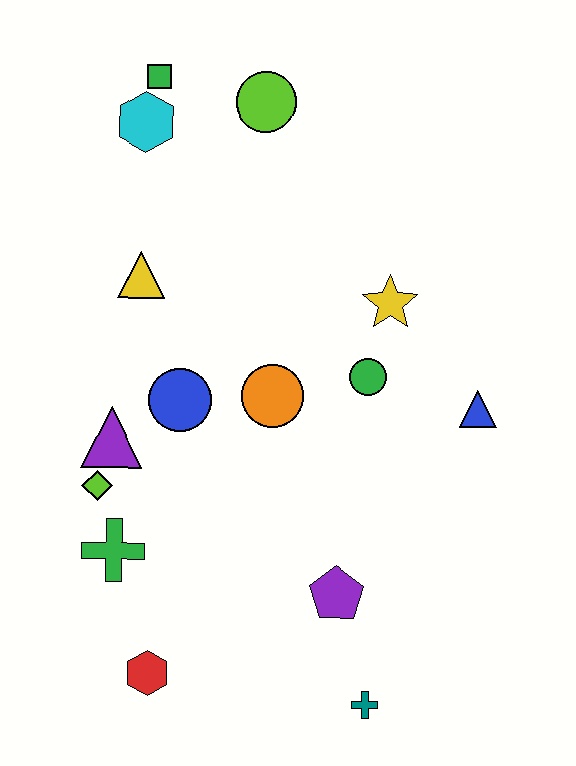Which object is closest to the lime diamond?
The purple triangle is closest to the lime diamond.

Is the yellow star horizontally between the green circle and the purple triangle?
No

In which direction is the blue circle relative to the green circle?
The blue circle is to the left of the green circle.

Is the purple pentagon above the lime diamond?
No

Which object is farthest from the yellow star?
The red hexagon is farthest from the yellow star.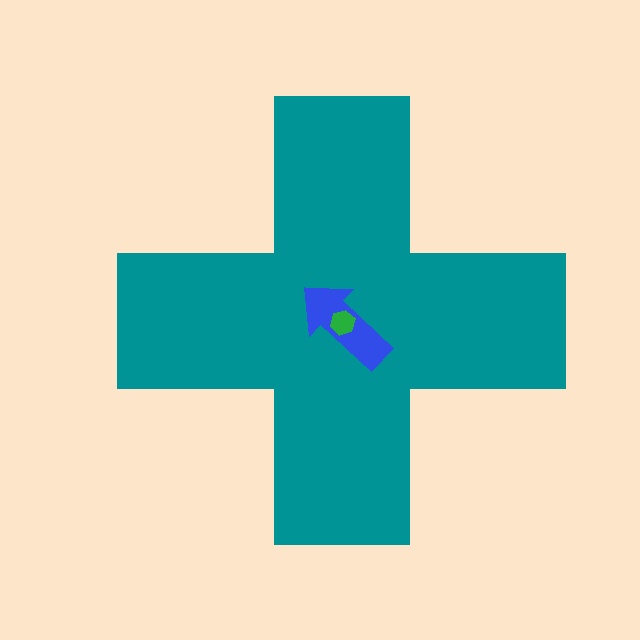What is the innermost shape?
The green hexagon.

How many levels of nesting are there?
3.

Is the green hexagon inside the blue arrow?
Yes.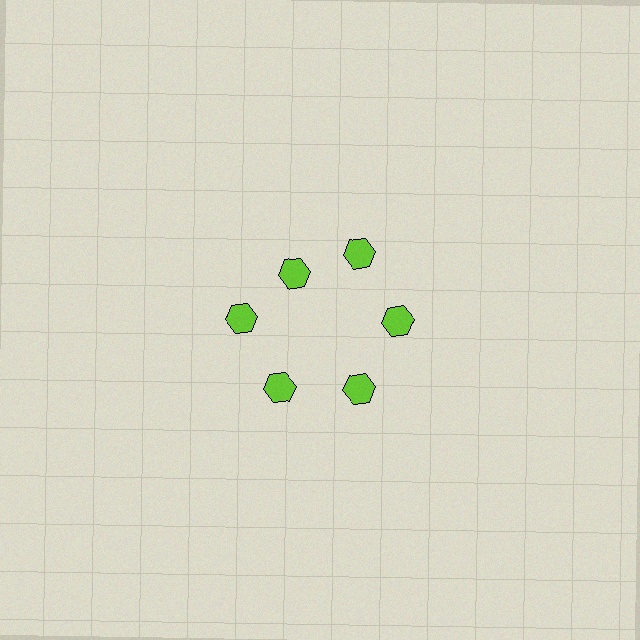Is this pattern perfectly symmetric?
No. The 6 lime hexagons are arranged in a ring, but one element near the 11 o'clock position is pulled inward toward the center, breaking the 6-fold rotational symmetry.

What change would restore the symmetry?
The symmetry would be restored by moving it outward, back onto the ring so that all 6 hexagons sit at equal angles and equal distance from the center.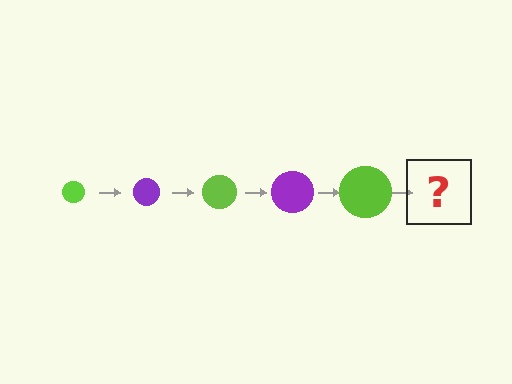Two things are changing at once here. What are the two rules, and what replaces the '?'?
The two rules are that the circle grows larger each step and the color cycles through lime and purple. The '?' should be a purple circle, larger than the previous one.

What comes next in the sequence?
The next element should be a purple circle, larger than the previous one.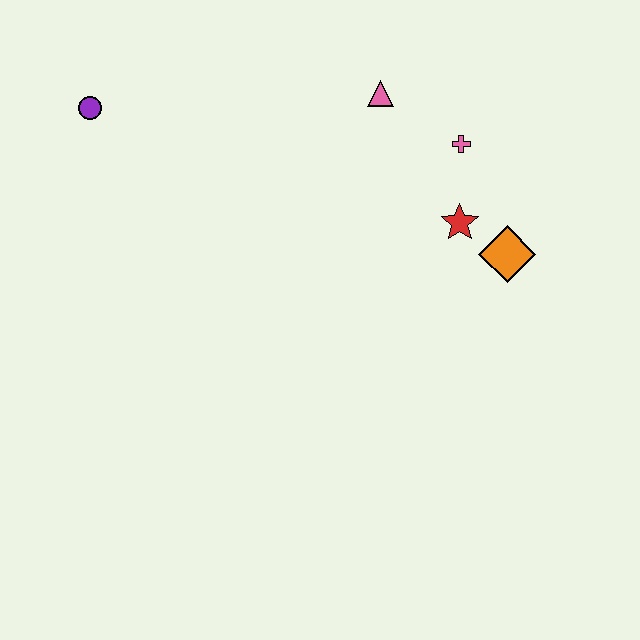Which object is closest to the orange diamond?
The red star is closest to the orange diamond.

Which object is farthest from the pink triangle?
The purple circle is farthest from the pink triangle.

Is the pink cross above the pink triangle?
No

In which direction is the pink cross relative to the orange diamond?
The pink cross is above the orange diamond.